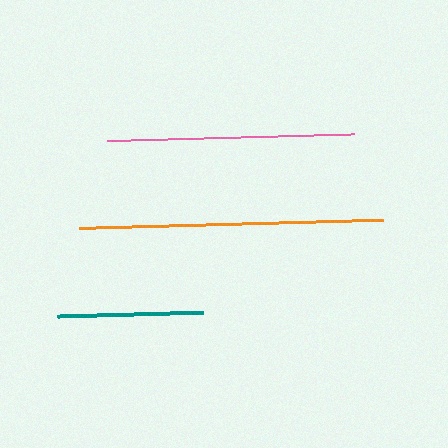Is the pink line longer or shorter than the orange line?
The orange line is longer than the pink line.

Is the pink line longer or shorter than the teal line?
The pink line is longer than the teal line.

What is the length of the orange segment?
The orange segment is approximately 305 pixels long.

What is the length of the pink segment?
The pink segment is approximately 247 pixels long.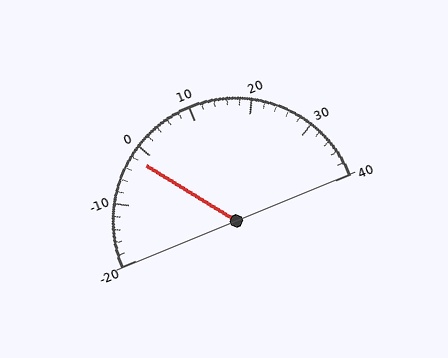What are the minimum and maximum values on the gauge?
The gauge ranges from -20 to 40.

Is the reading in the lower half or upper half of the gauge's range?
The reading is in the lower half of the range (-20 to 40).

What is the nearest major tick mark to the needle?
The nearest major tick mark is 0.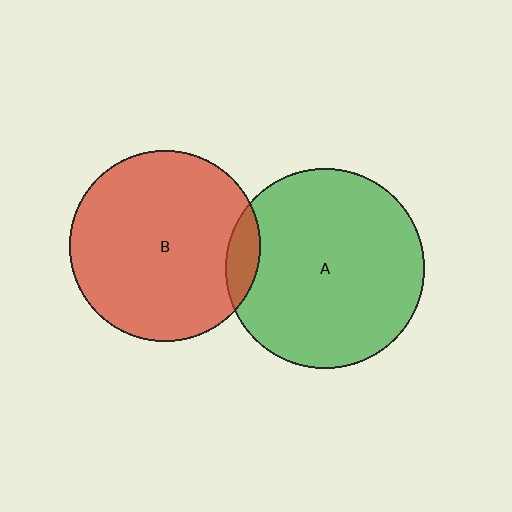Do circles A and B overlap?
Yes.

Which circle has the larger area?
Circle A (green).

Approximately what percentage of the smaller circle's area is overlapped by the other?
Approximately 10%.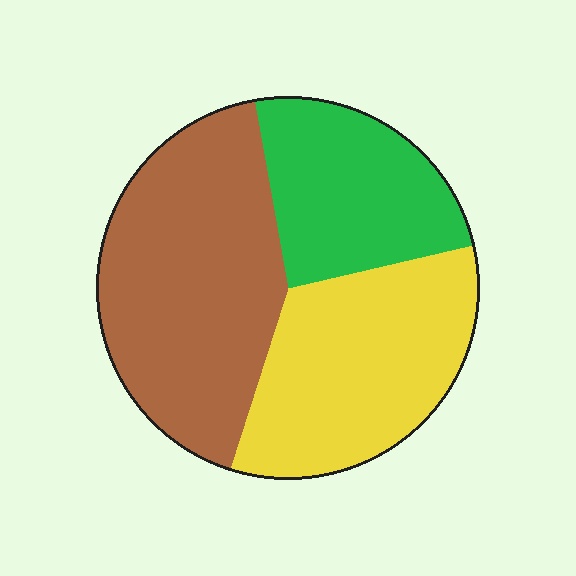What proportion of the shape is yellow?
Yellow covers about 35% of the shape.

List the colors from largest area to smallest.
From largest to smallest: brown, yellow, green.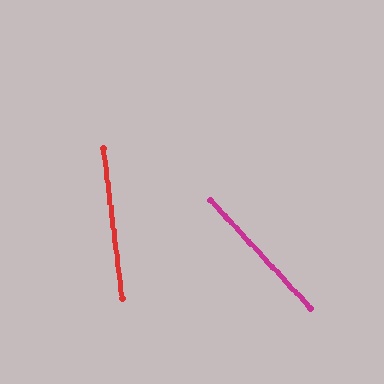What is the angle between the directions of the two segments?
Approximately 36 degrees.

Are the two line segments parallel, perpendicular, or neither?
Neither parallel nor perpendicular — they differ by about 36°.